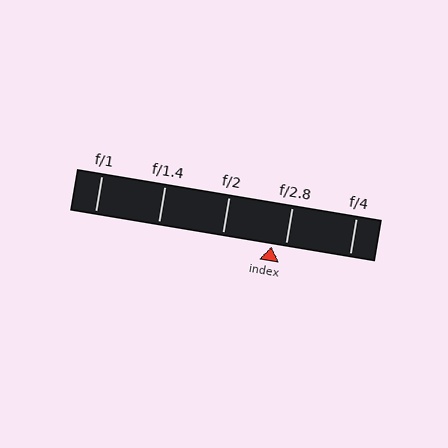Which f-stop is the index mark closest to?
The index mark is closest to f/2.8.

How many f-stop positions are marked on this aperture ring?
There are 5 f-stop positions marked.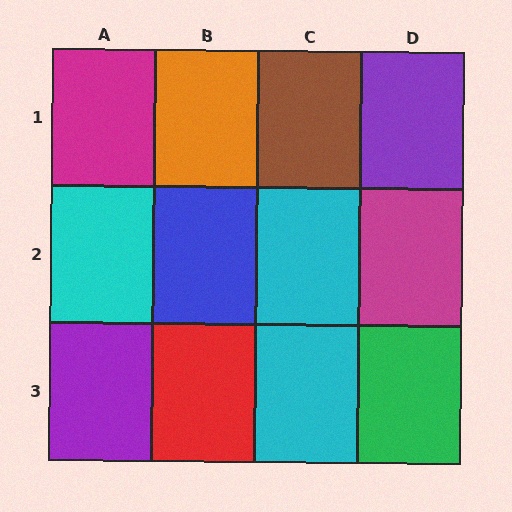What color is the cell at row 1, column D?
Purple.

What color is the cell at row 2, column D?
Magenta.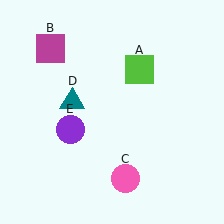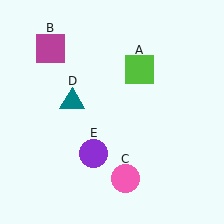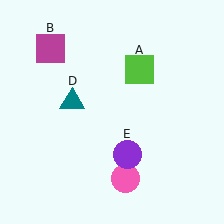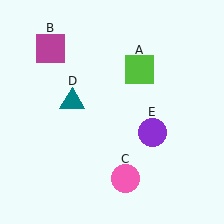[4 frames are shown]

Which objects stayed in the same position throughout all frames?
Lime square (object A) and magenta square (object B) and pink circle (object C) and teal triangle (object D) remained stationary.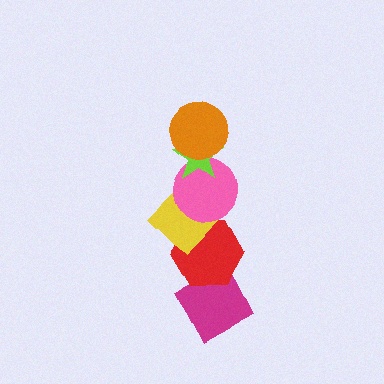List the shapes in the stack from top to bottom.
From top to bottom: the orange circle, the lime star, the pink circle, the yellow diamond, the red hexagon, the magenta diamond.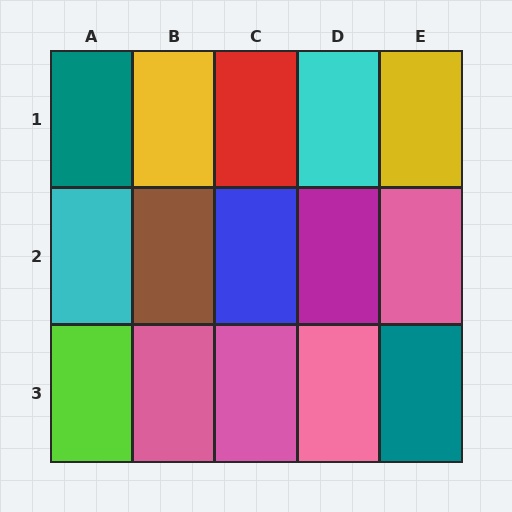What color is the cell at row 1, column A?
Teal.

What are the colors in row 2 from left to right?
Cyan, brown, blue, magenta, pink.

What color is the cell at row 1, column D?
Cyan.